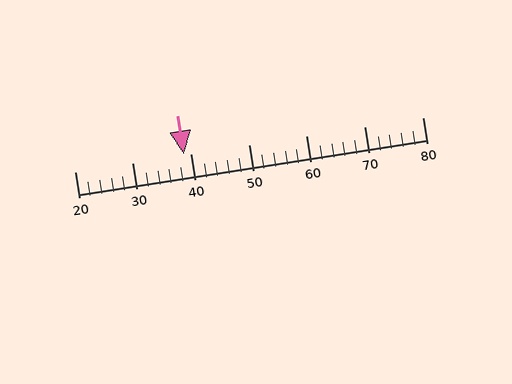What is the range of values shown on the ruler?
The ruler shows values from 20 to 80.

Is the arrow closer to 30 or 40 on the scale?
The arrow is closer to 40.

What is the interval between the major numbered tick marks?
The major tick marks are spaced 10 units apart.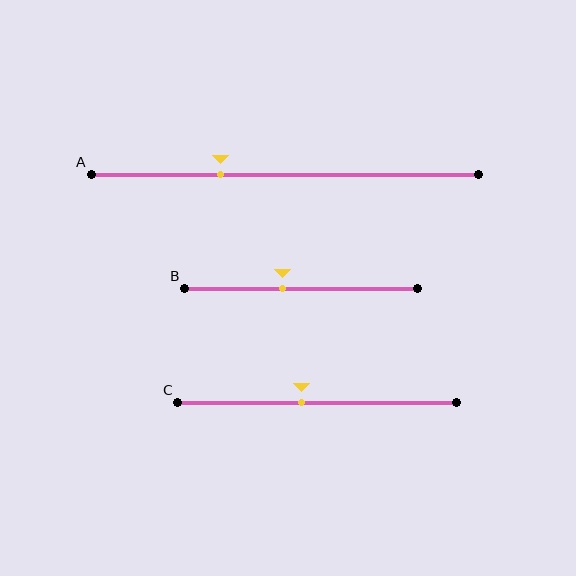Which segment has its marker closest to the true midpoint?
Segment C has its marker closest to the true midpoint.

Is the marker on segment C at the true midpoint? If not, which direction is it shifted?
No, the marker on segment C is shifted to the left by about 6% of the segment length.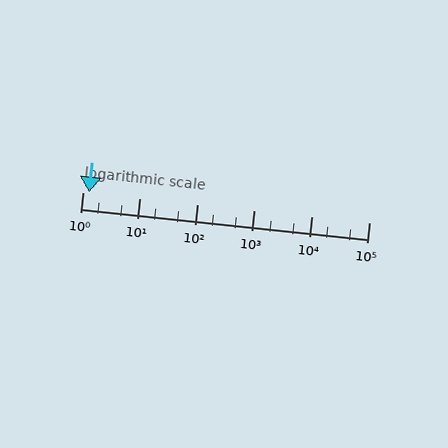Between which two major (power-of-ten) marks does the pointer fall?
The pointer is between 1 and 10.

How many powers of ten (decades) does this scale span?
The scale spans 5 decades, from 1 to 100000.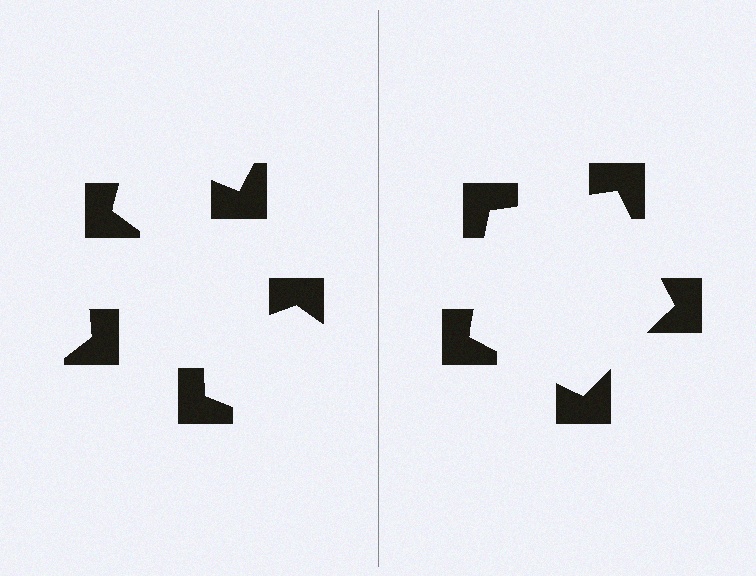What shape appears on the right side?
An illusory pentagon.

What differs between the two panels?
The notched squares are positioned identically on both sides; only the wedge orientations differ. On the right they align to a pentagon; on the left they are misaligned.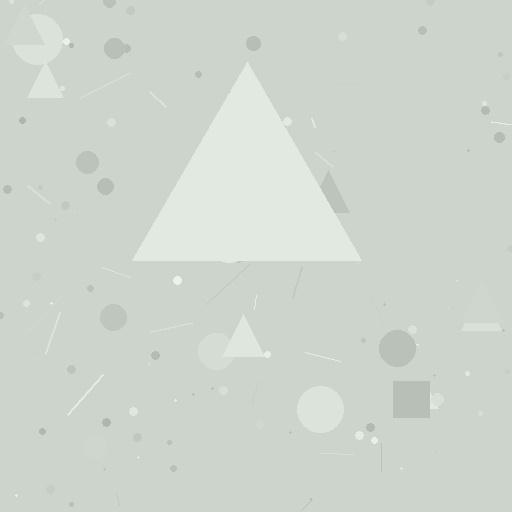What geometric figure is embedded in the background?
A triangle is embedded in the background.